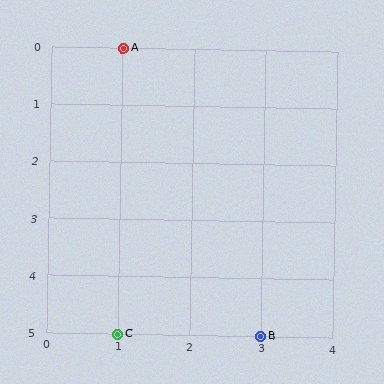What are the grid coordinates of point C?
Point C is at grid coordinates (1, 5).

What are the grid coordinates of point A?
Point A is at grid coordinates (1, 0).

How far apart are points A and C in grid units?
Points A and C are 5 rows apart.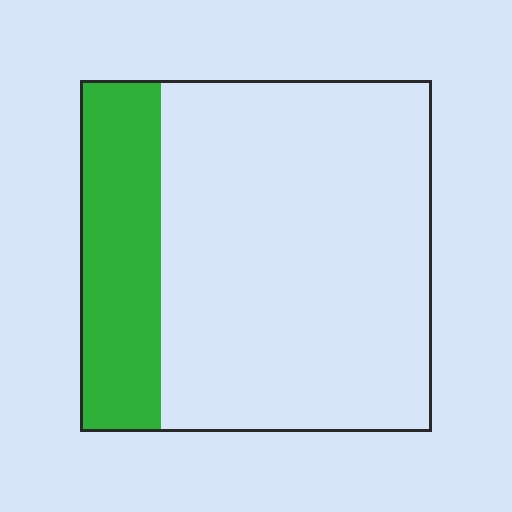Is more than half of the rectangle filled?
No.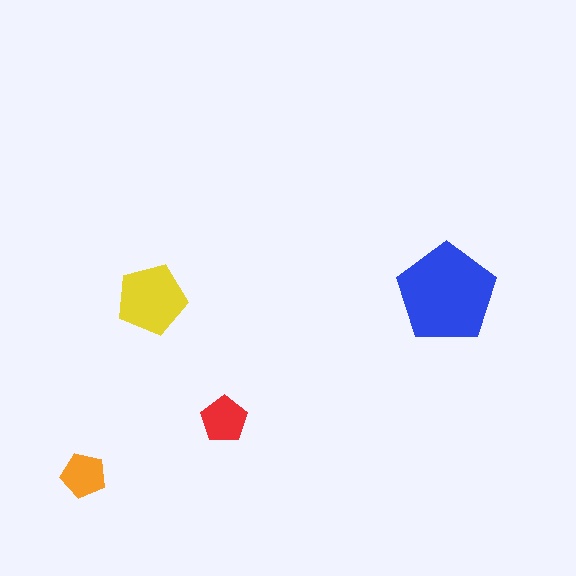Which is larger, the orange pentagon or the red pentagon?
The red one.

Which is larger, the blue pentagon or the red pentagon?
The blue one.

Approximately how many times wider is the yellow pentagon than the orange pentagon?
About 1.5 times wider.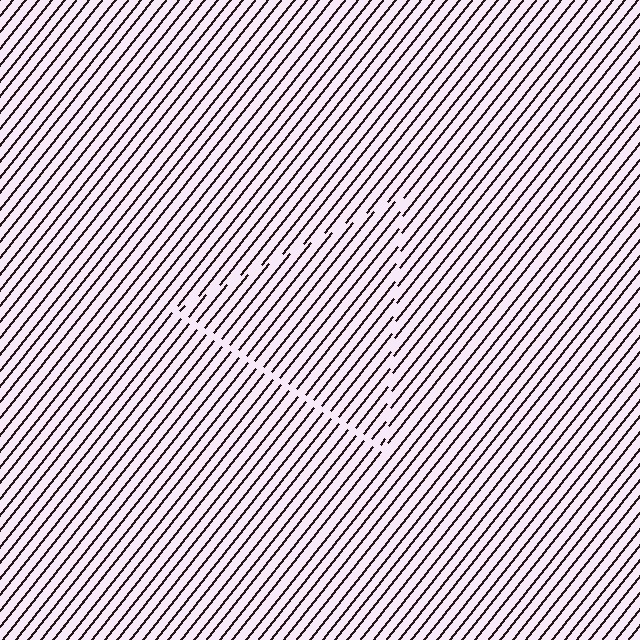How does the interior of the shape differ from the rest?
The interior of the shape contains the same grating, shifted by half a period — the contour is defined by the phase discontinuity where line-ends from the inner and outer gratings abut.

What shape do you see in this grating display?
An illusory triangle. The interior of the shape contains the same grating, shifted by half a period — the contour is defined by the phase discontinuity where line-ends from the inner and outer gratings abut.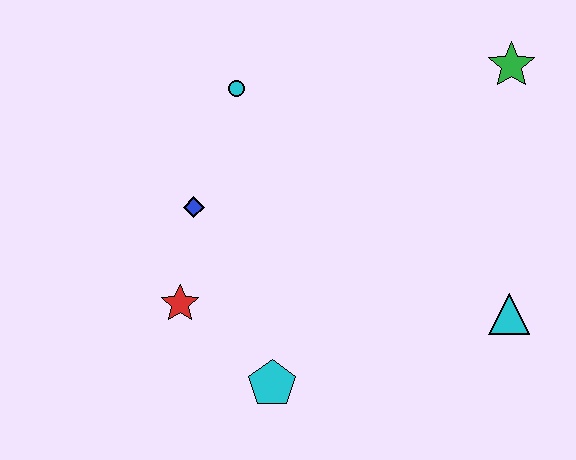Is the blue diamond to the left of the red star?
No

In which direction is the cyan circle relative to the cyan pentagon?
The cyan circle is above the cyan pentagon.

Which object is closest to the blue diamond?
The red star is closest to the blue diamond.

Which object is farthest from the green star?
The red star is farthest from the green star.